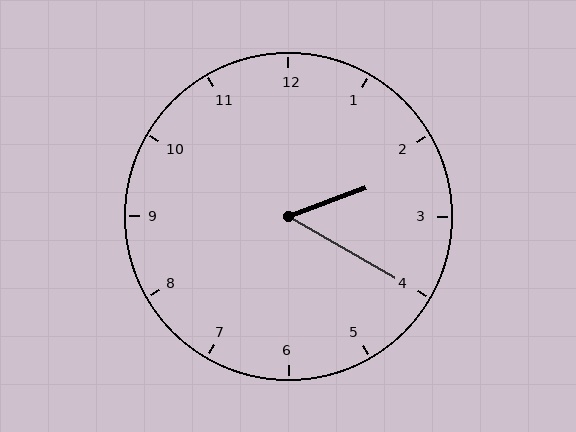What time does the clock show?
2:20.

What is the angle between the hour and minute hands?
Approximately 50 degrees.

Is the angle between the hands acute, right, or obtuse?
It is acute.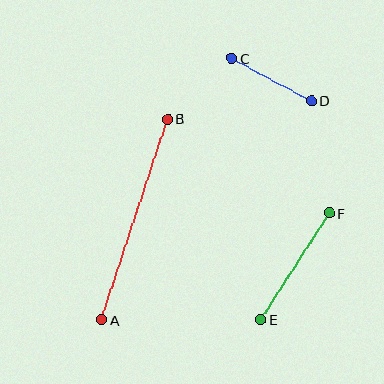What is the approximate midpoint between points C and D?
The midpoint is at approximately (272, 80) pixels.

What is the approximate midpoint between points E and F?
The midpoint is at approximately (295, 266) pixels.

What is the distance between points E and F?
The distance is approximately 127 pixels.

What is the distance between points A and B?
The distance is approximately 211 pixels.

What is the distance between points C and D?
The distance is approximately 90 pixels.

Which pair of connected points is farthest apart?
Points A and B are farthest apart.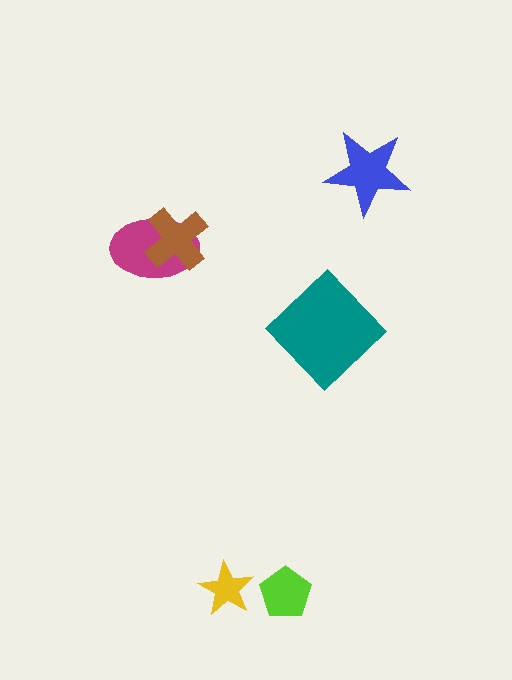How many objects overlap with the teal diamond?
0 objects overlap with the teal diamond.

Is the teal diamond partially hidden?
No, no other shape covers it.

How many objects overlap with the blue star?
0 objects overlap with the blue star.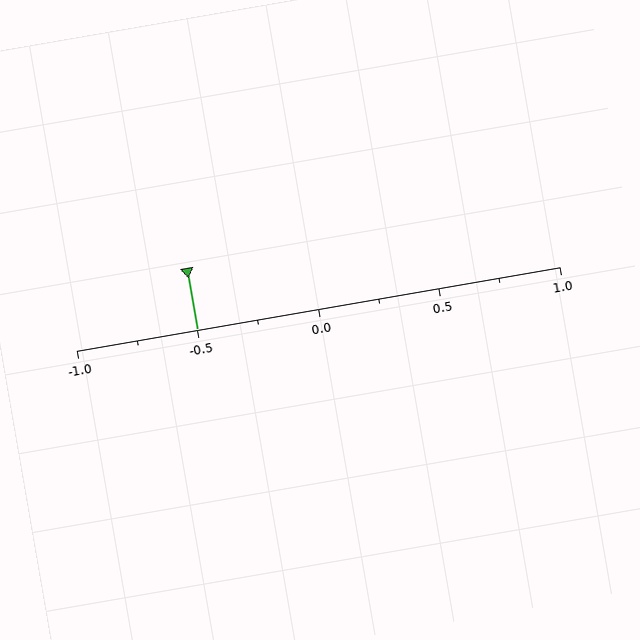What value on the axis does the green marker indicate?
The marker indicates approximately -0.5.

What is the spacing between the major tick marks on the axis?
The major ticks are spaced 0.5 apart.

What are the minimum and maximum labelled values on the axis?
The axis runs from -1.0 to 1.0.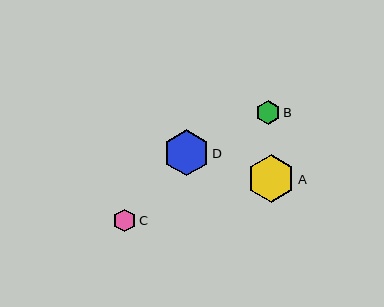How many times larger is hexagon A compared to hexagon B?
Hexagon A is approximately 2.0 times the size of hexagon B.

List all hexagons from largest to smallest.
From largest to smallest: A, D, B, C.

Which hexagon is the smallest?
Hexagon C is the smallest with a size of approximately 23 pixels.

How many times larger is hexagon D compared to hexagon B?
Hexagon D is approximately 1.9 times the size of hexagon B.